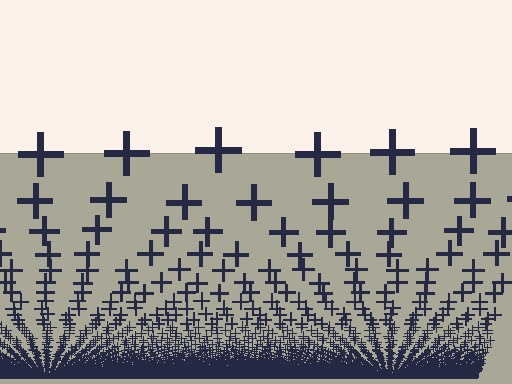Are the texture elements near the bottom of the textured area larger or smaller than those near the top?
Smaller. The gradient is inverted — elements near the bottom are smaller and denser.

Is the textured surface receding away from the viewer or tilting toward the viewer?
The surface appears to tilt toward the viewer. Texture elements get larger and sparser toward the top.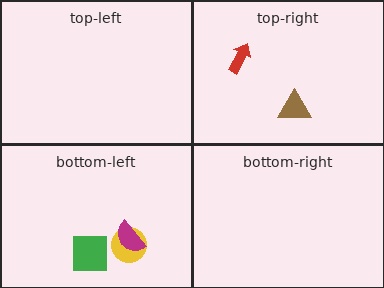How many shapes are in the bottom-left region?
3.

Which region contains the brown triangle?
The top-right region.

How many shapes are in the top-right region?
2.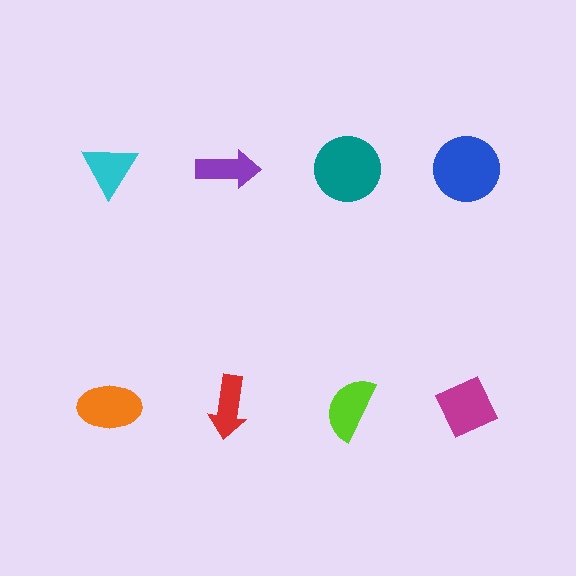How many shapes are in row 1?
4 shapes.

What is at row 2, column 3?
A lime semicircle.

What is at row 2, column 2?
A red arrow.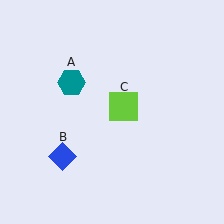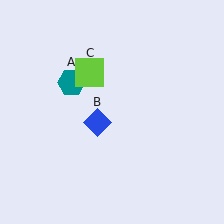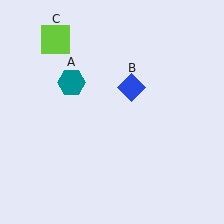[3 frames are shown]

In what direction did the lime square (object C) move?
The lime square (object C) moved up and to the left.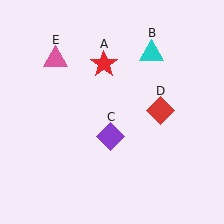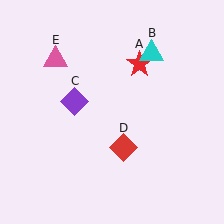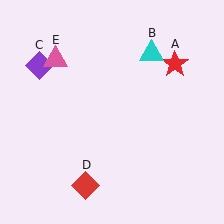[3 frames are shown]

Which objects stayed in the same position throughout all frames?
Cyan triangle (object B) and pink triangle (object E) remained stationary.